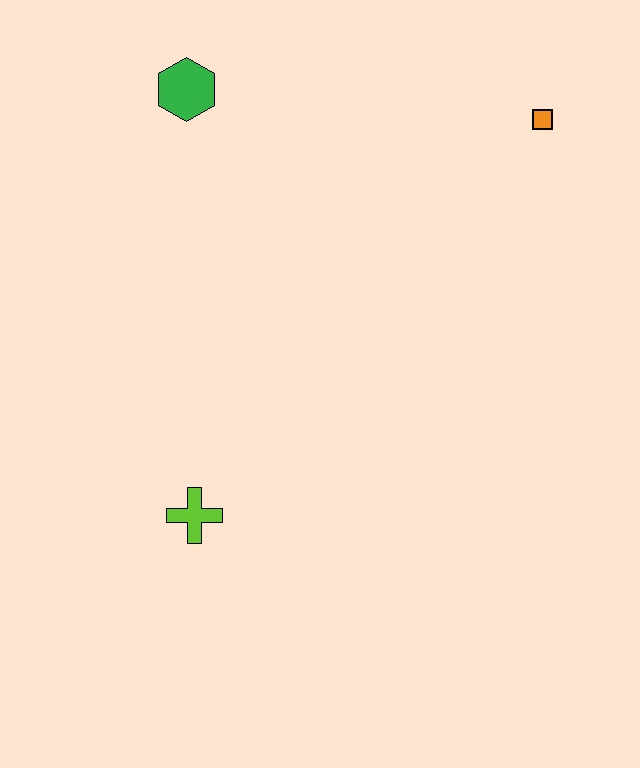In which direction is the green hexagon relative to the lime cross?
The green hexagon is above the lime cross.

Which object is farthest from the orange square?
The lime cross is farthest from the orange square.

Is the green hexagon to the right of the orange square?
No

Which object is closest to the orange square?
The green hexagon is closest to the orange square.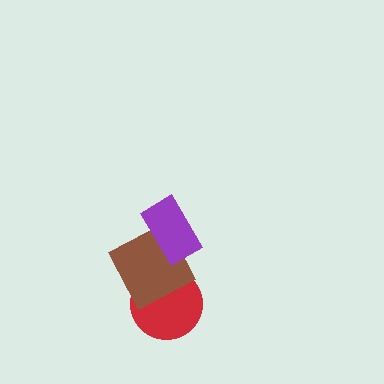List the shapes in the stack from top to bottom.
From top to bottom: the purple rectangle, the brown square, the red circle.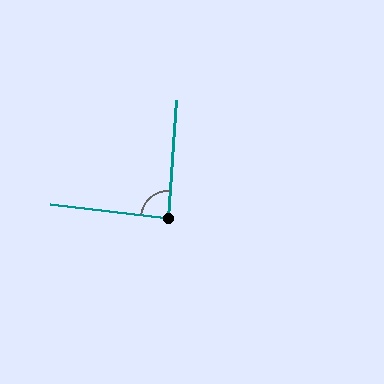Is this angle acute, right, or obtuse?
It is approximately a right angle.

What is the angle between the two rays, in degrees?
Approximately 87 degrees.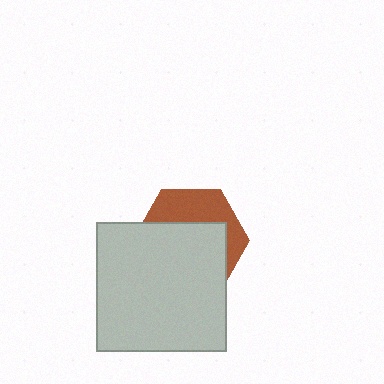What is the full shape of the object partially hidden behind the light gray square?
The partially hidden object is a brown hexagon.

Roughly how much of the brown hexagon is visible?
A small part of it is visible (roughly 36%).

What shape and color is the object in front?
The object in front is a light gray square.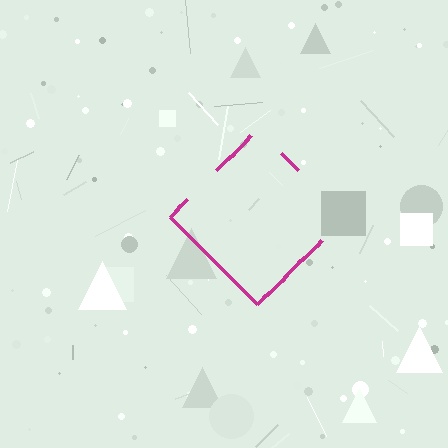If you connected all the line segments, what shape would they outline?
They would outline a diamond.